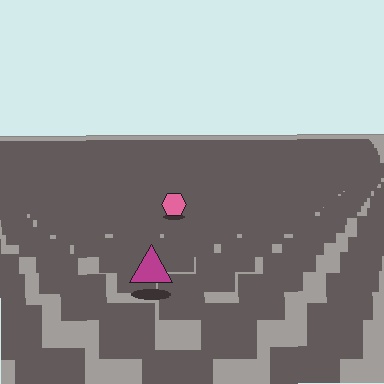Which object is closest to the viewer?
The magenta triangle is closest. The texture marks near it are larger and more spread out.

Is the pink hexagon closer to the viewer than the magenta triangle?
No. The magenta triangle is closer — you can tell from the texture gradient: the ground texture is coarser near it.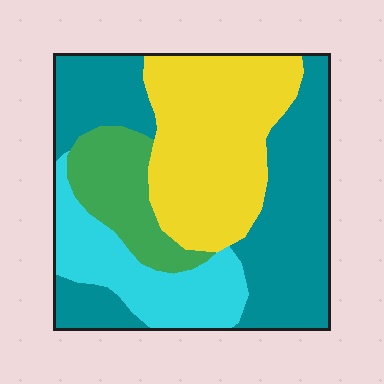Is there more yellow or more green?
Yellow.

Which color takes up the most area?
Teal, at roughly 40%.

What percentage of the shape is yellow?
Yellow takes up about one third (1/3) of the shape.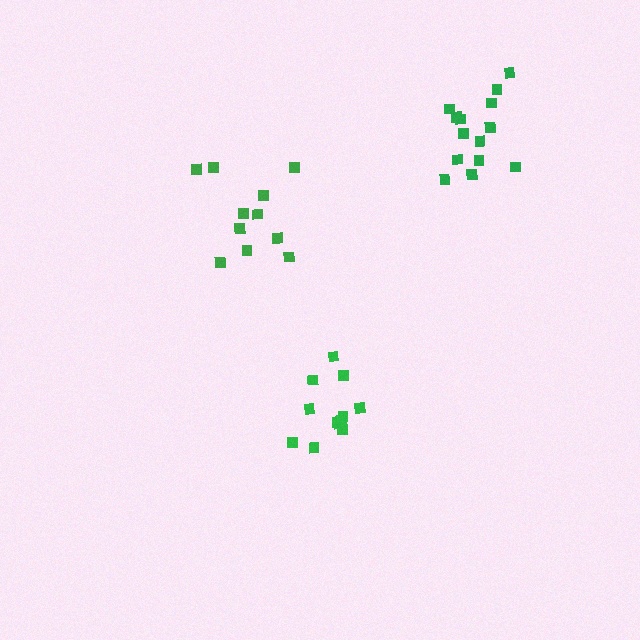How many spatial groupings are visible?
There are 3 spatial groupings.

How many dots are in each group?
Group 1: 12 dots, Group 2: 14 dots, Group 3: 11 dots (37 total).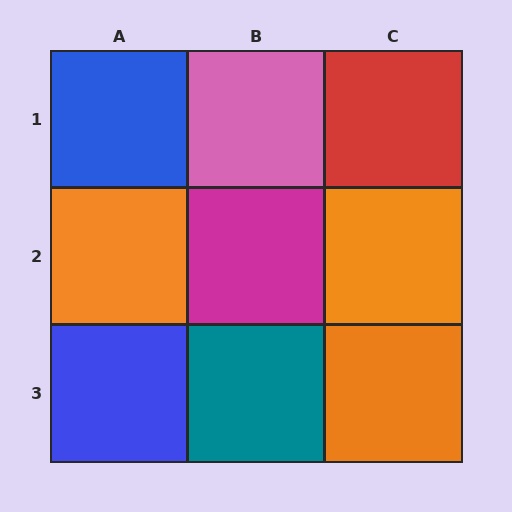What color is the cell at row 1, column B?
Pink.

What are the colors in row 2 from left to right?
Orange, magenta, orange.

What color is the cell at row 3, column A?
Blue.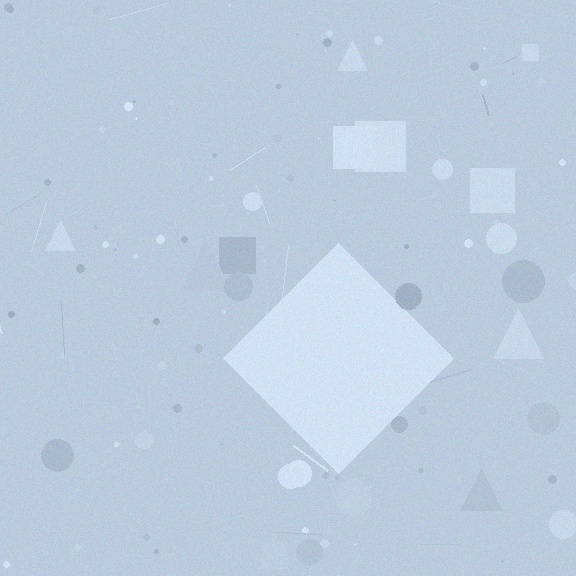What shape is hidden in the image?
A diamond is hidden in the image.